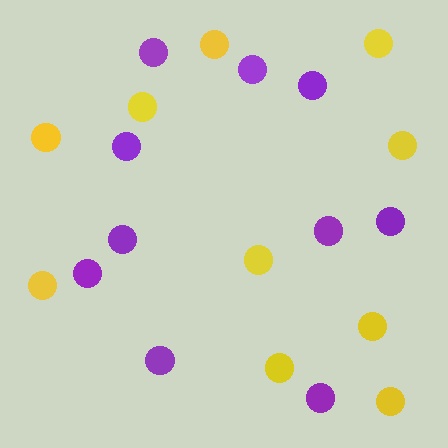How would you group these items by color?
There are 2 groups: one group of yellow circles (10) and one group of purple circles (10).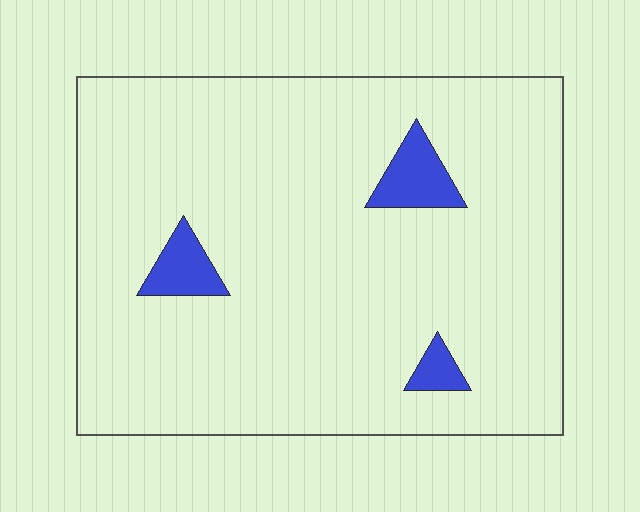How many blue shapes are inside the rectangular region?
3.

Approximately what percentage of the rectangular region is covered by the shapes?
Approximately 5%.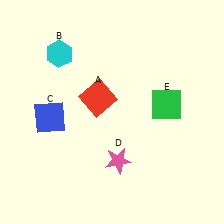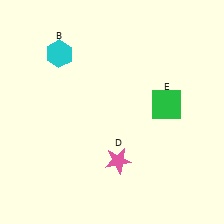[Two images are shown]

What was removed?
The blue square (C), the red square (A) were removed in Image 2.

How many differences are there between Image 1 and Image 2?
There are 2 differences between the two images.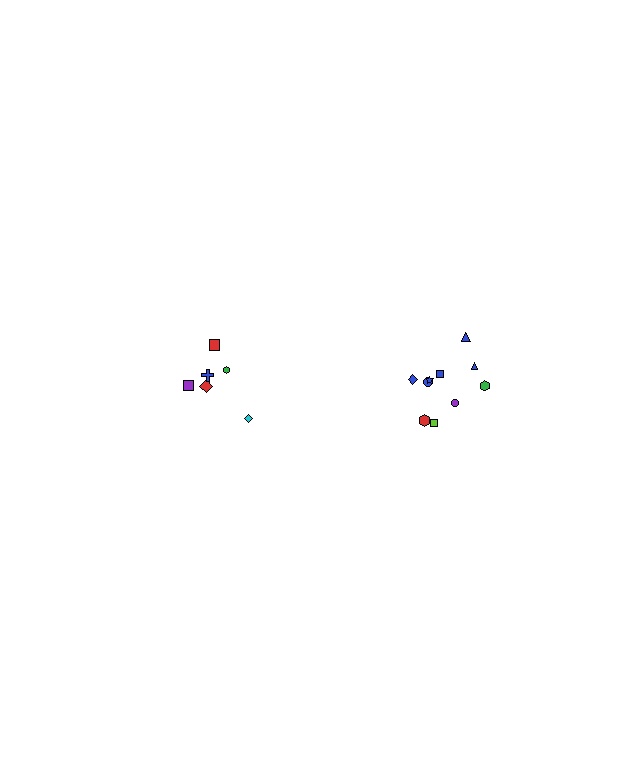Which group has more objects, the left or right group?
The right group.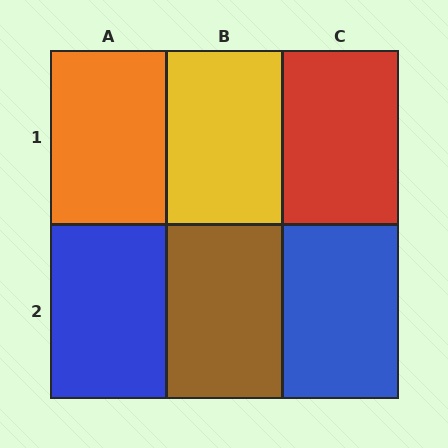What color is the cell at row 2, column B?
Brown.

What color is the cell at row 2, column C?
Blue.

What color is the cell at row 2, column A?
Blue.